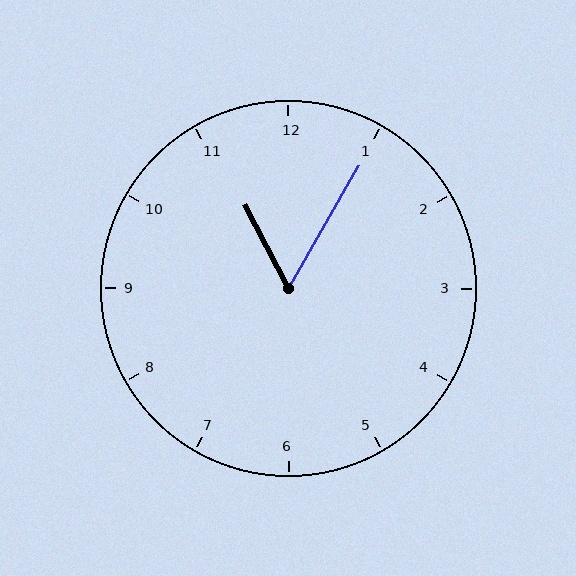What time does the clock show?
11:05.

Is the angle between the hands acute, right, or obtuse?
It is acute.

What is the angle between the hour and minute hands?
Approximately 58 degrees.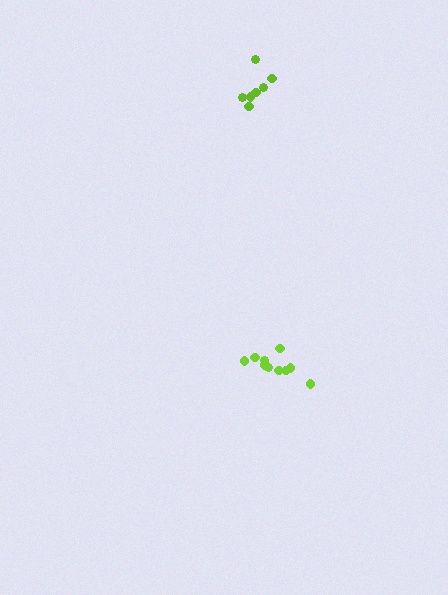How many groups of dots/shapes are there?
There are 2 groups.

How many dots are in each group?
Group 1: 10 dots, Group 2: 7 dots (17 total).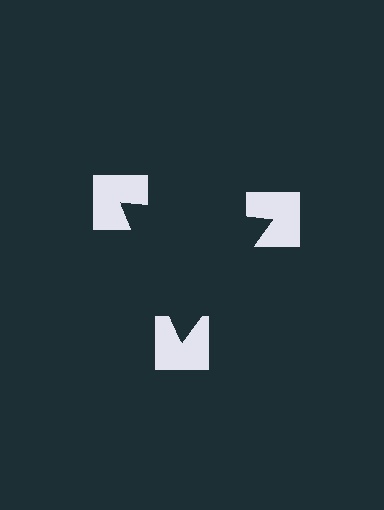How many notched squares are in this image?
There are 3 — one at each vertex of the illusory triangle.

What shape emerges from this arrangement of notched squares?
An illusory triangle — its edges are inferred from the aligned wedge cuts in the notched squares, not physically drawn.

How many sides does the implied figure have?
3 sides.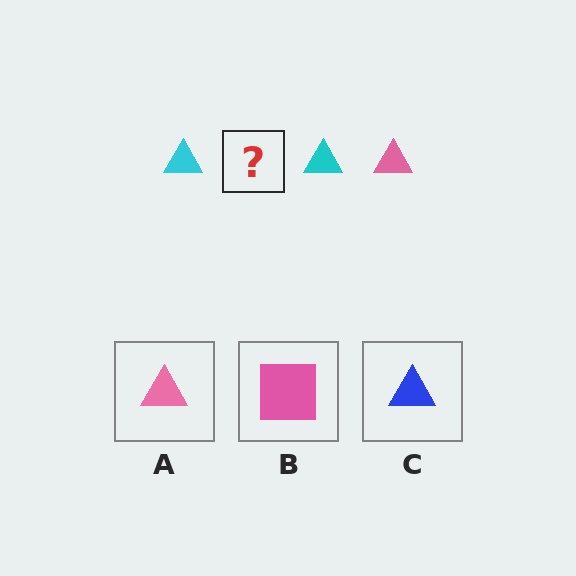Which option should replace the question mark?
Option A.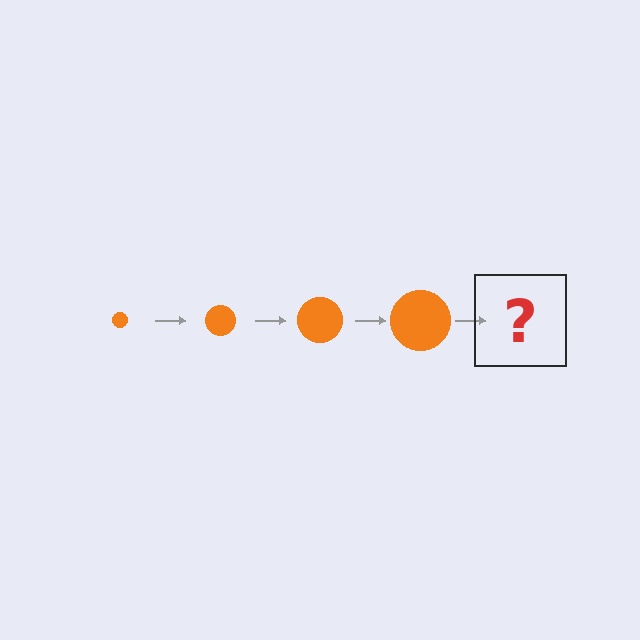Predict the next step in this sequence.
The next step is an orange circle, larger than the previous one.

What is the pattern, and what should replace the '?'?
The pattern is that the circle gets progressively larger each step. The '?' should be an orange circle, larger than the previous one.